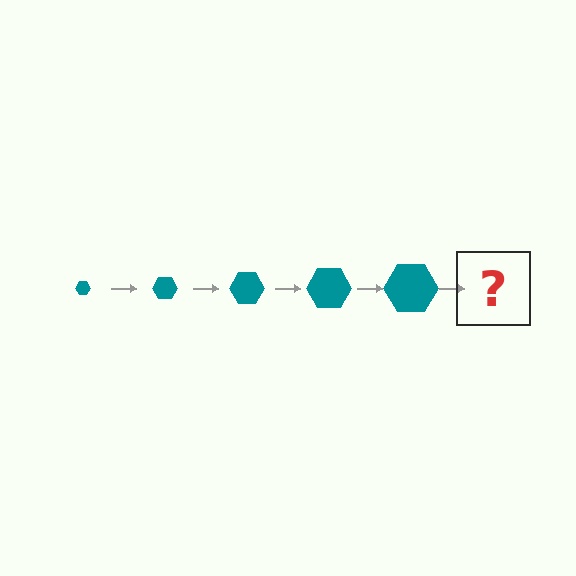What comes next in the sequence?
The next element should be a teal hexagon, larger than the previous one.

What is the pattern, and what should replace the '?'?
The pattern is that the hexagon gets progressively larger each step. The '?' should be a teal hexagon, larger than the previous one.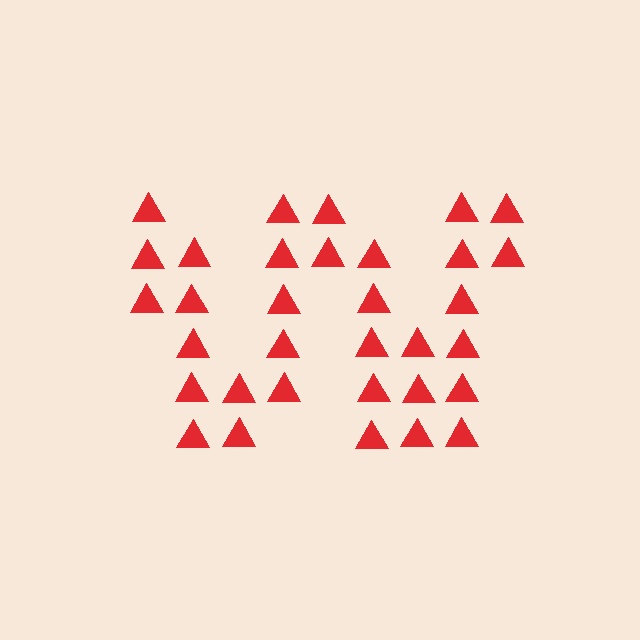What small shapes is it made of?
It is made of small triangles.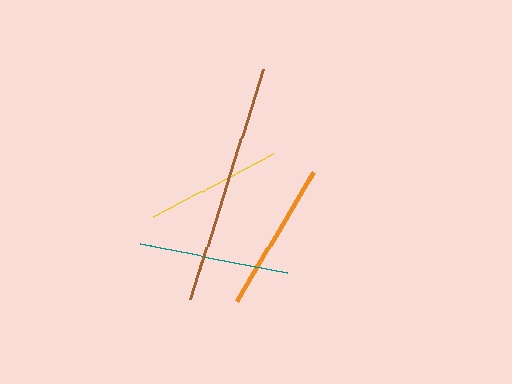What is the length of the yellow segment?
The yellow segment is approximately 136 pixels long.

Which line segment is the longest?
The brown line is the longest at approximately 242 pixels.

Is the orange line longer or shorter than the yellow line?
The orange line is longer than the yellow line.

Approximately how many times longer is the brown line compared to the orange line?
The brown line is approximately 1.6 times the length of the orange line.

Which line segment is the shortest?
The yellow line is the shortest at approximately 136 pixels.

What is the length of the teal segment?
The teal segment is approximately 150 pixels long.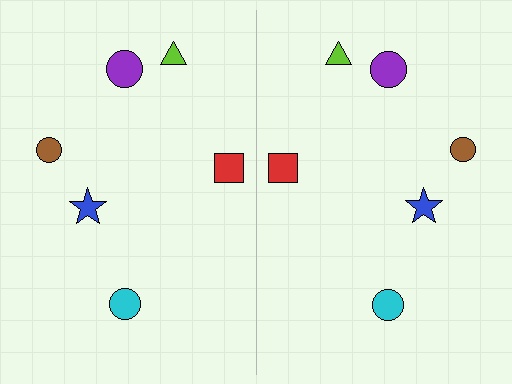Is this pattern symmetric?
Yes, this pattern has bilateral (reflection) symmetry.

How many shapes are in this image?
There are 12 shapes in this image.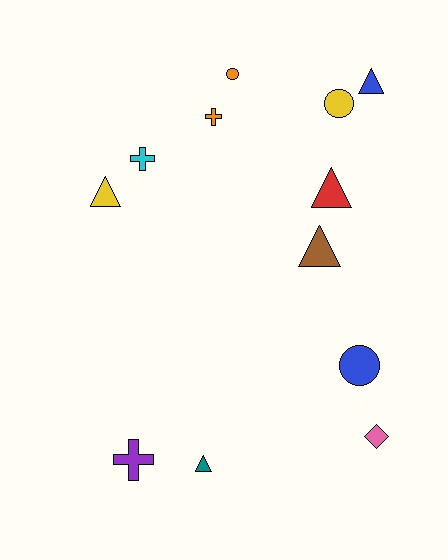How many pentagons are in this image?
There are no pentagons.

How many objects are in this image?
There are 12 objects.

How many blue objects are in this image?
There are 2 blue objects.